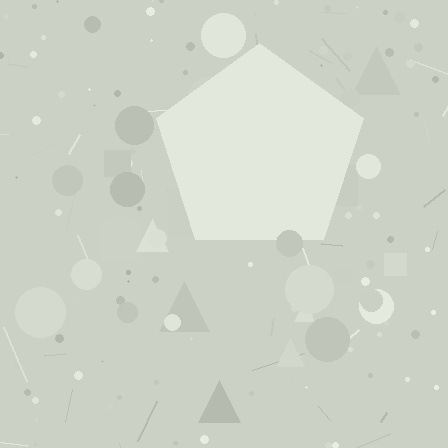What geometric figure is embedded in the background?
A pentagon is embedded in the background.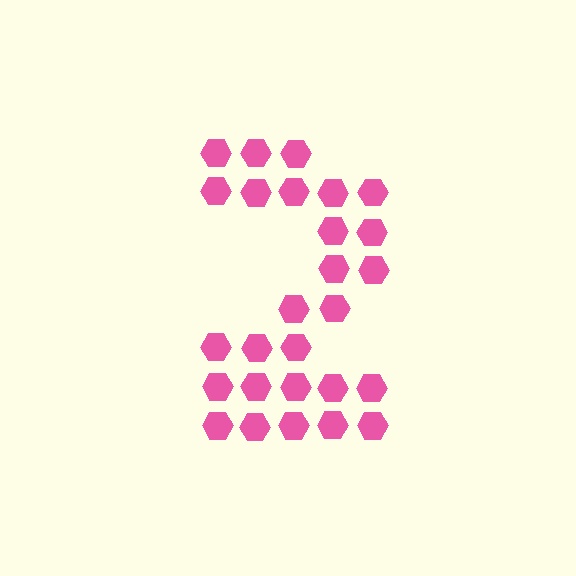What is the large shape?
The large shape is the digit 2.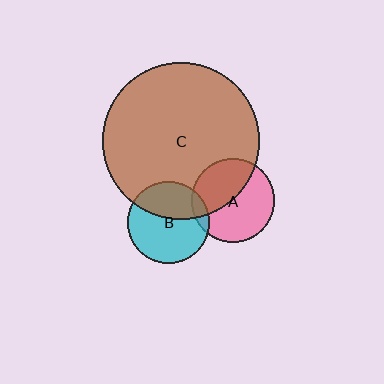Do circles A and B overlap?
Yes.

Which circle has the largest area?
Circle C (brown).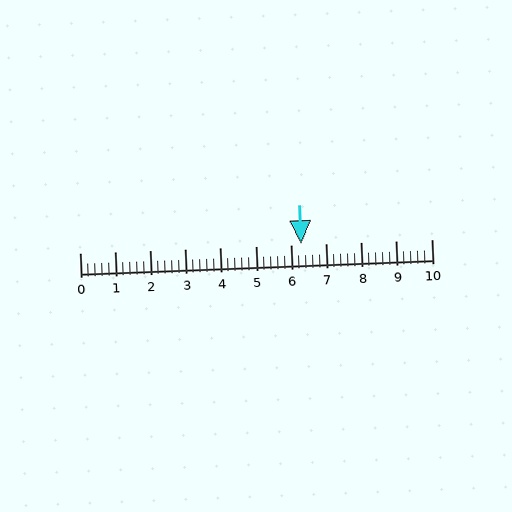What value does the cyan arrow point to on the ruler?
The cyan arrow points to approximately 6.3.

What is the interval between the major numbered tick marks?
The major tick marks are spaced 1 units apart.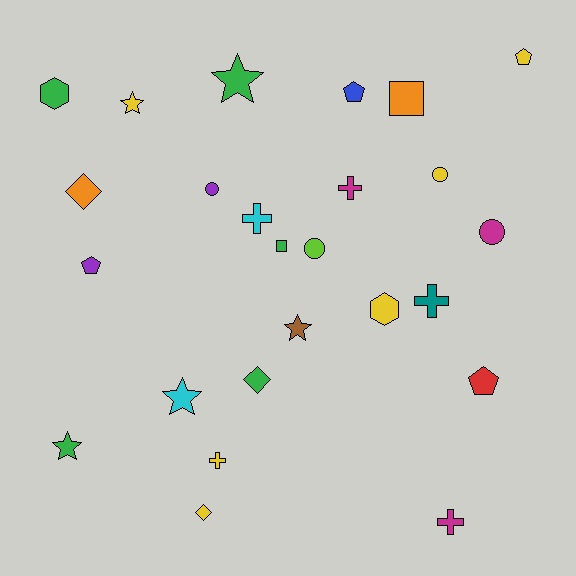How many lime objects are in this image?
There is 1 lime object.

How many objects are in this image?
There are 25 objects.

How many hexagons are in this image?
There are 2 hexagons.